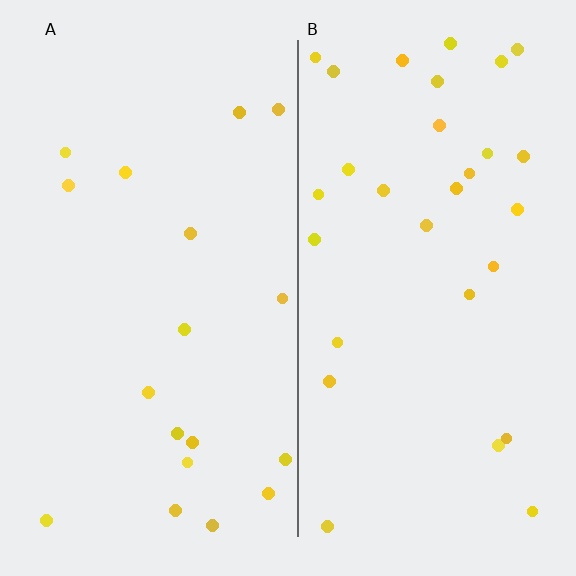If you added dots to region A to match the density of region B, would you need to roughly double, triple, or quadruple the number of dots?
Approximately double.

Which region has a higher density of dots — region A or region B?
B (the right).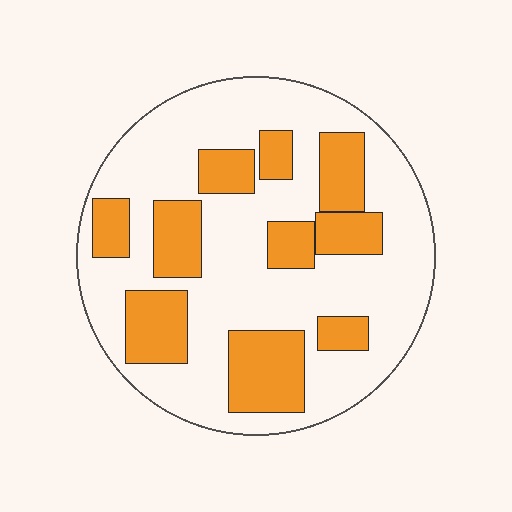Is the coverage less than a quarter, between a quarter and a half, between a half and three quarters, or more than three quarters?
Between a quarter and a half.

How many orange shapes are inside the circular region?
10.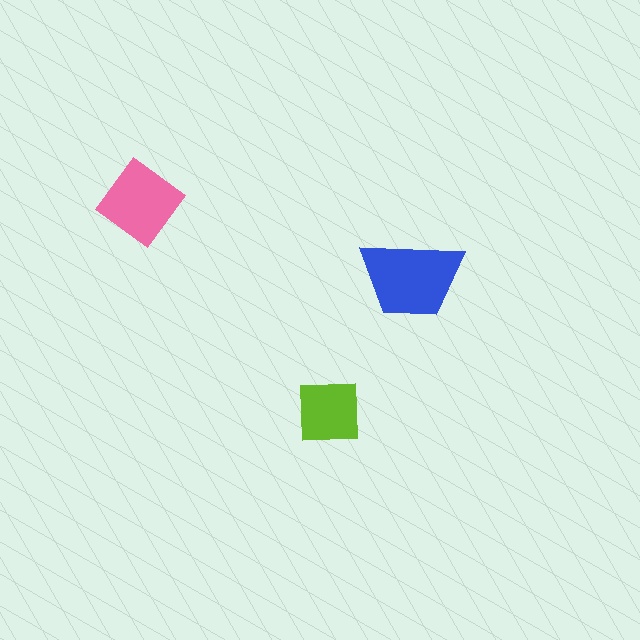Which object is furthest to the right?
The blue trapezoid is rightmost.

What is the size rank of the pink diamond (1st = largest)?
2nd.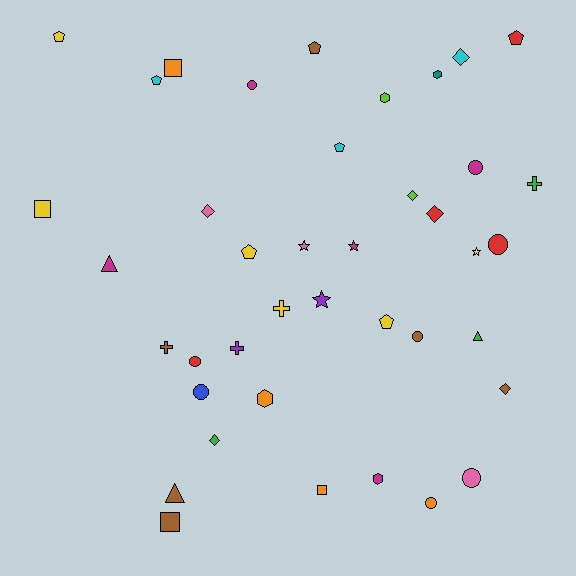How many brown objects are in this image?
There are 6 brown objects.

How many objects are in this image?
There are 40 objects.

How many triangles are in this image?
There are 3 triangles.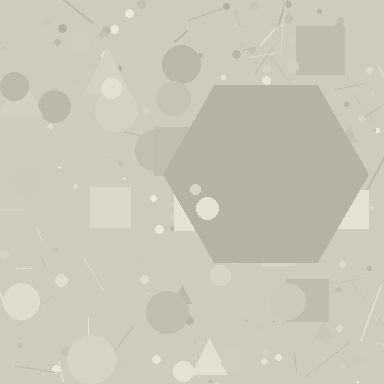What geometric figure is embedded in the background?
A hexagon is embedded in the background.